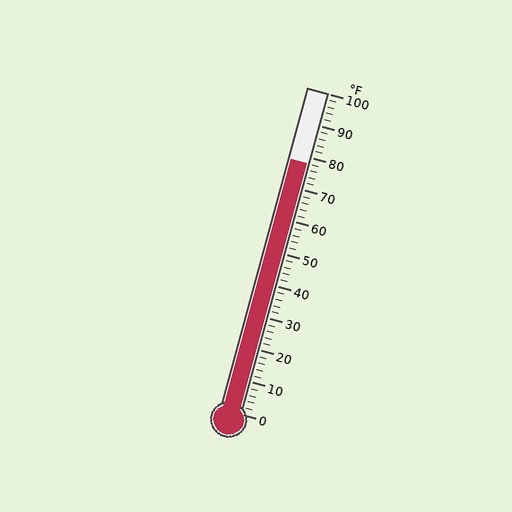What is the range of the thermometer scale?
The thermometer scale ranges from 0°F to 100°F.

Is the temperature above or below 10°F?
The temperature is above 10°F.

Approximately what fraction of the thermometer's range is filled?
The thermometer is filled to approximately 80% of its range.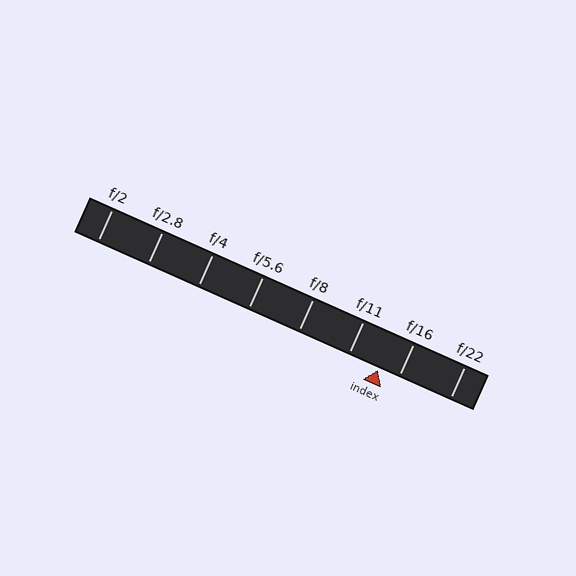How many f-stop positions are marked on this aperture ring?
There are 8 f-stop positions marked.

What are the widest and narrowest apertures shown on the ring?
The widest aperture shown is f/2 and the narrowest is f/22.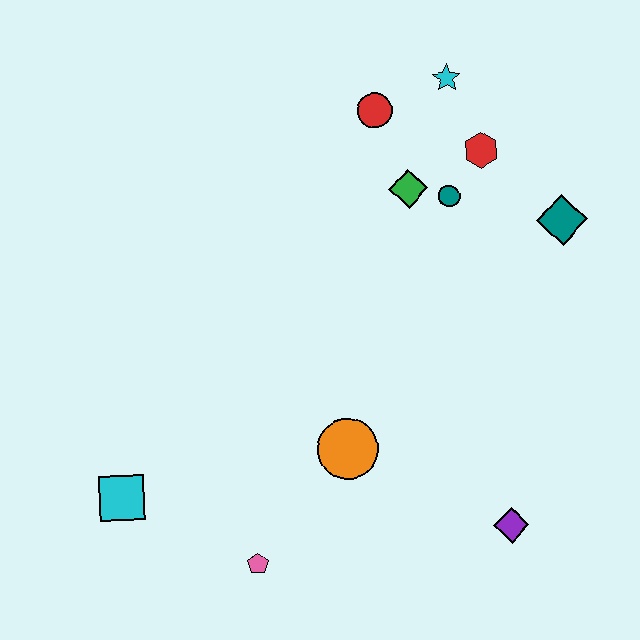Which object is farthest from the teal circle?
The cyan square is farthest from the teal circle.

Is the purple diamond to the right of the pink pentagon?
Yes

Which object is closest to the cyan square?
The pink pentagon is closest to the cyan square.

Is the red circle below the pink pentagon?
No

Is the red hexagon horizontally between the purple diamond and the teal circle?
Yes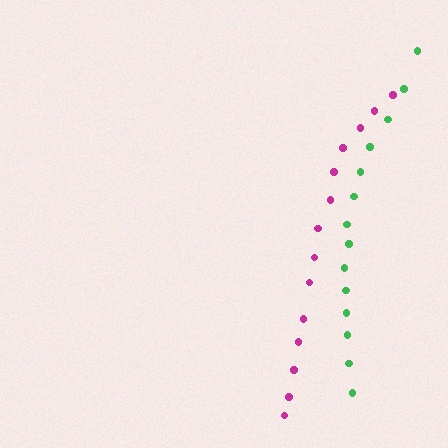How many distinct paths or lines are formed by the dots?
There are 2 distinct paths.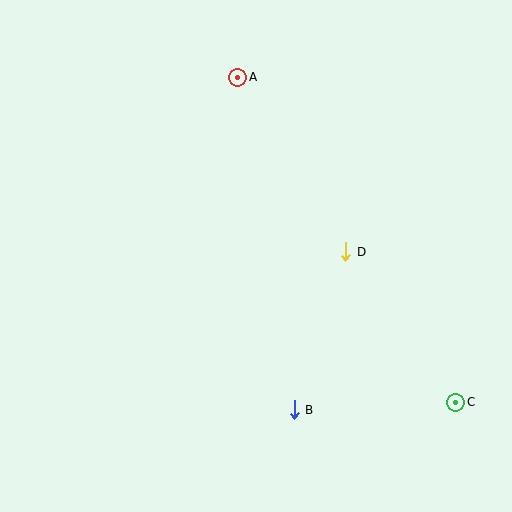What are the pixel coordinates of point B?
Point B is at (294, 410).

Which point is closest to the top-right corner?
Point A is closest to the top-right corner.